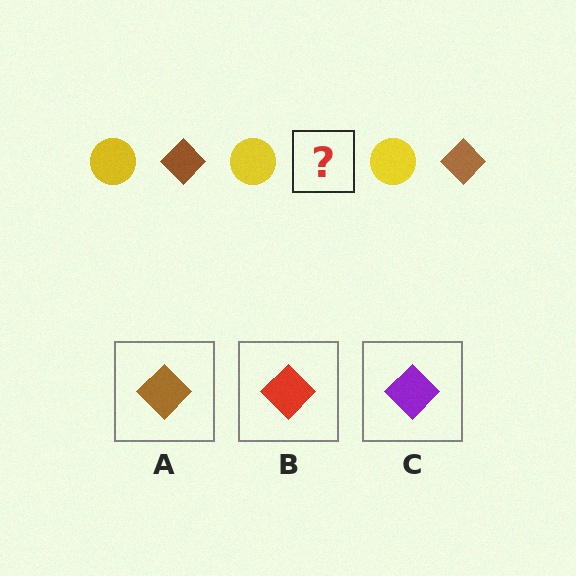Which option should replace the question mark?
Option A.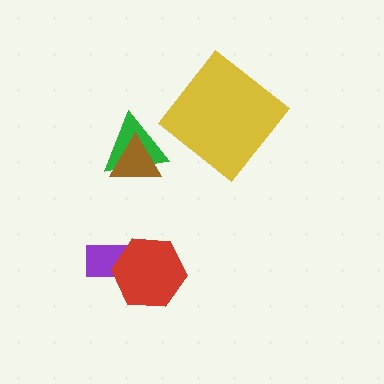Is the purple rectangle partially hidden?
Yes, it is partially covered by another shape.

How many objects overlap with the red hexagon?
1 object overlaps with the red hexagon.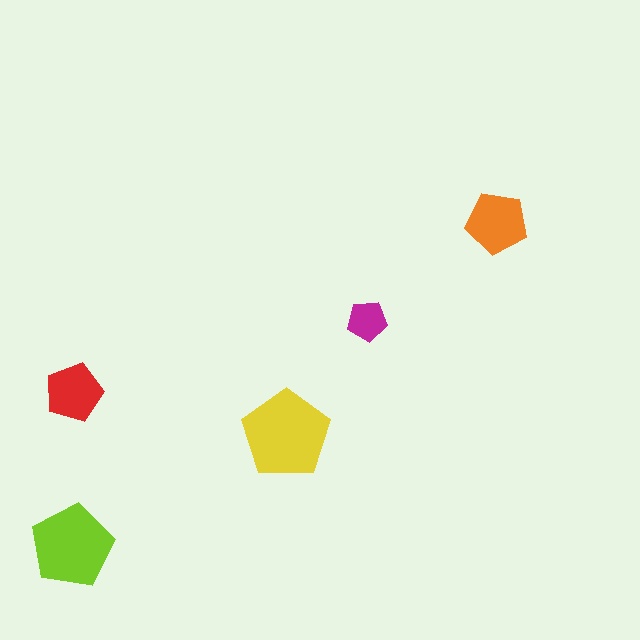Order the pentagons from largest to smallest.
the yellow one, the lime one, the orange one, the red one, the magenta one.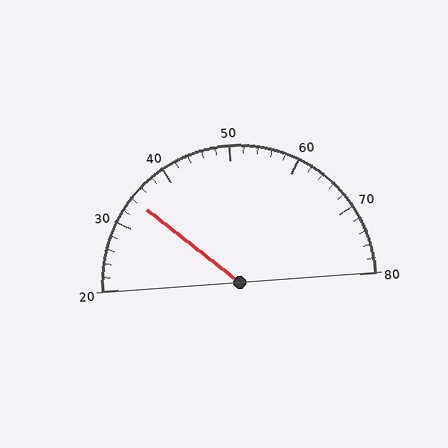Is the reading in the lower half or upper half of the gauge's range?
The reading is in the lower half of the range (20 to 80).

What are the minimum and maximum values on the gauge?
The gauge ranges from 20 to 80.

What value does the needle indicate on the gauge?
The needle indicates approximately 34.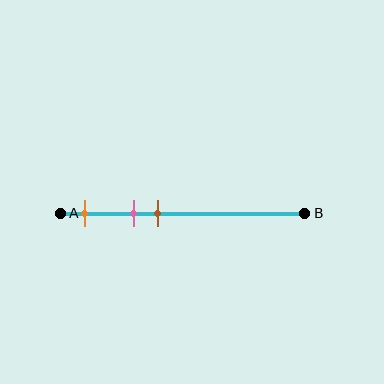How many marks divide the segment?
There are 3 marks dividing the segment.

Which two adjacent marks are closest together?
The pink and brown marks are the closest adjacent pair.